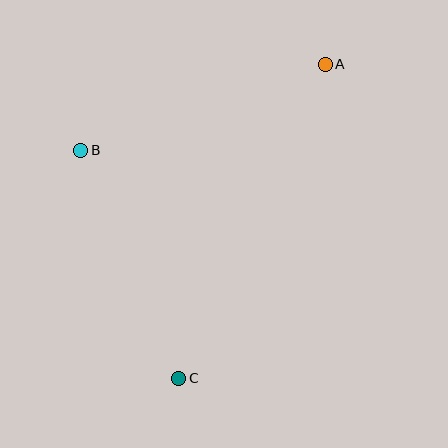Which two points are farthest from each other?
Points A and C are farthest from each other.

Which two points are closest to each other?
Points B and C are closest to each other.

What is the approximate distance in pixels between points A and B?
The distance between A and B is approximately 259 pixels.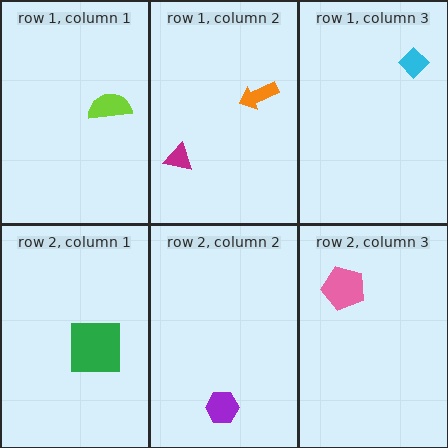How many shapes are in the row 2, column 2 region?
1.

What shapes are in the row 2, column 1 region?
The green square.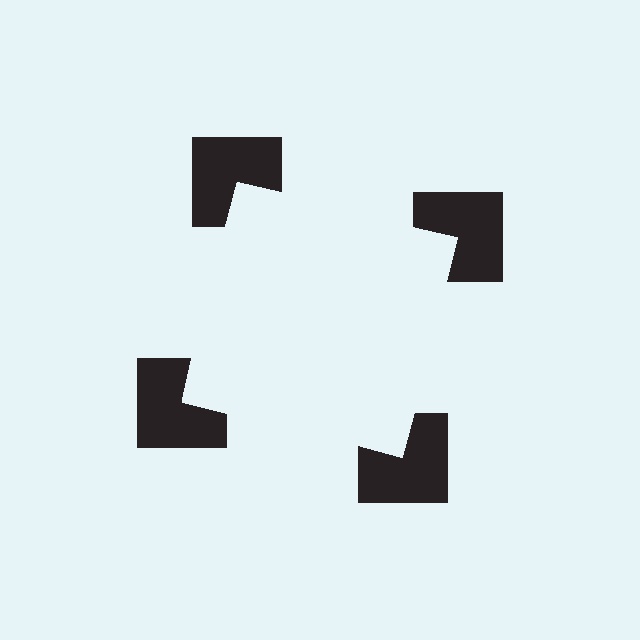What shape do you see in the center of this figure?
An illusory square — its edges are inferred from the aligned wedge cuts in the notched squares, not physically drawn.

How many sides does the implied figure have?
4 sides.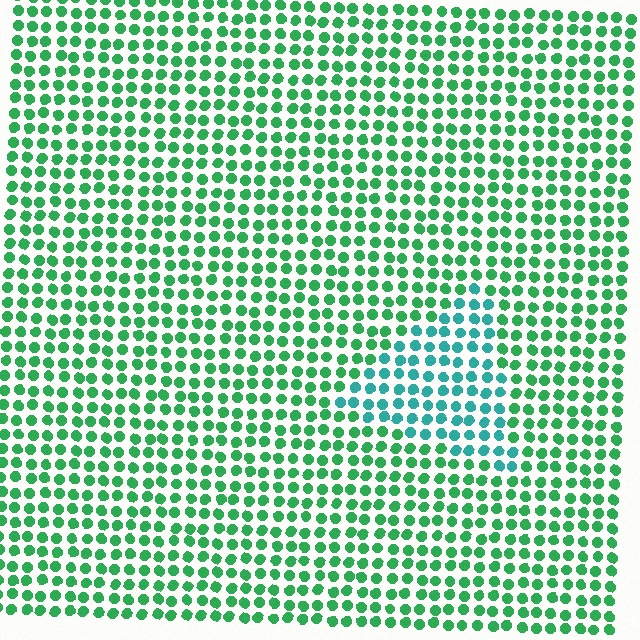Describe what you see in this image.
The image is filled with small green elements in a uniform arrangement. A triangle-shaped region is visible where the elements are tinted to a slightly different hue, forming a subtle color boundary.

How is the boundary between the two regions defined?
The boundary is defined purely by a slight shift in hue (about 36 degrees). Spacing, size, and orientation are identical on both sides.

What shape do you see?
I see a triangle.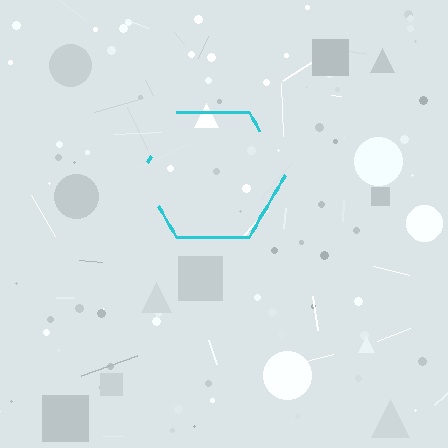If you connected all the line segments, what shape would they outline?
They would outline a hexagon.